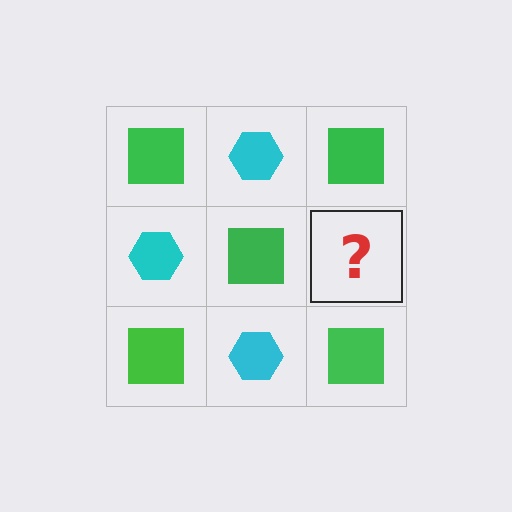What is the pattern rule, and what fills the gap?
The rule is that it alternates green square and cyan hexagon in a checkerboard pattern. The gap should be filled with a cyan hexagon.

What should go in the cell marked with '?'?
The missing cell should contain a cyan hexagon.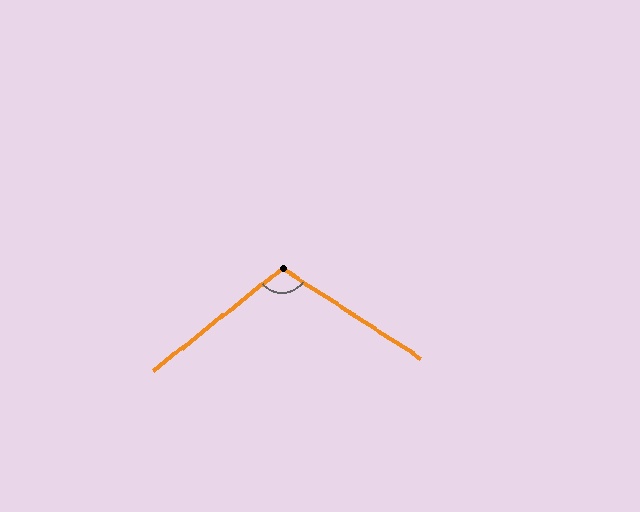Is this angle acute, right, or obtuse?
It is obtuse.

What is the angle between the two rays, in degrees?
Approximately 108 degrees.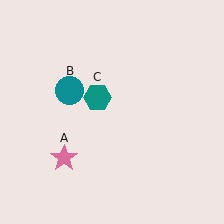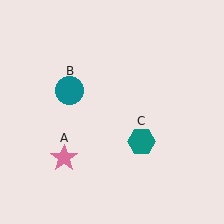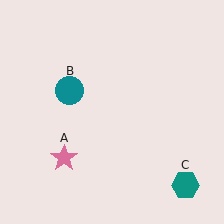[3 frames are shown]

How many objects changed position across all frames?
1 object changed position: teal hexagon (object C).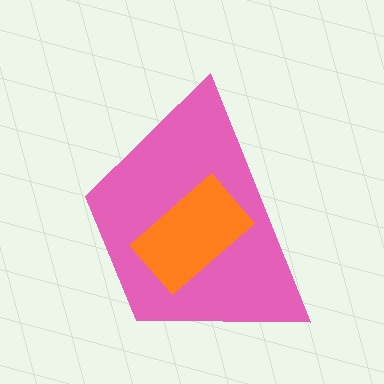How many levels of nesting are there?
2.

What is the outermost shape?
The pink trapezoid.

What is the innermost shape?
The orange rectangle.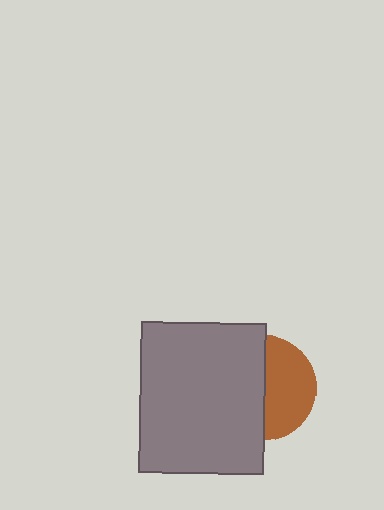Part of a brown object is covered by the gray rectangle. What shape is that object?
It is a circle.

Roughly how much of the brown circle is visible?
About half of it is visible (roughly 49%).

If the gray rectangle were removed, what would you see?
You would see the complete brown circle.